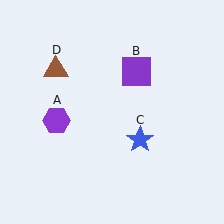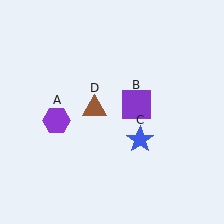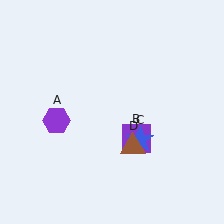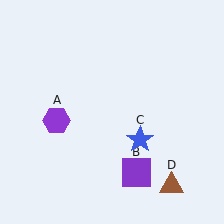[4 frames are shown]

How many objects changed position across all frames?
2 objects changed position: purple square (object B), brown triangle (object D).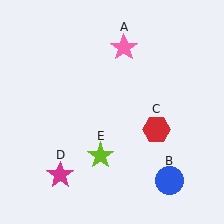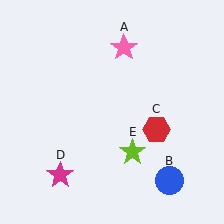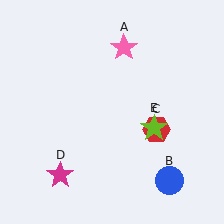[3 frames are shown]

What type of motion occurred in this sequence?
The lime star (object E) rotated counterclockwise around the center of the scene.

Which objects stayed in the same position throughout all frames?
Pink star (object A) and blue circle (object B) and red hexagon (object C) and magenta star (object D) remained stationary.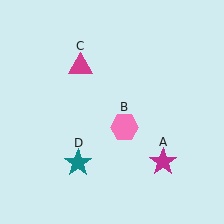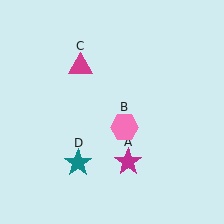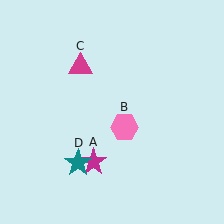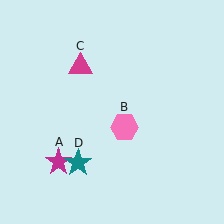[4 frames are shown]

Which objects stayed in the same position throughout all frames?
Pink hexagon (object B) and magenta triangle (object C) and teal star (object D) remained stationary.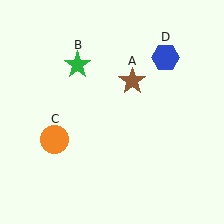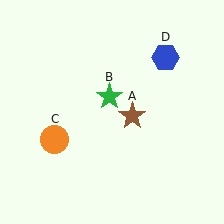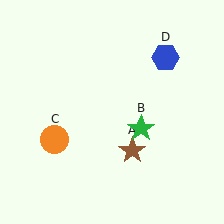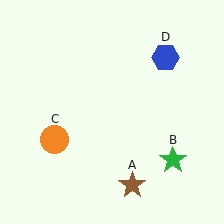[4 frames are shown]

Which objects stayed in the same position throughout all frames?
Orange circle (object C) and blue hexagon (object D) remained stationary.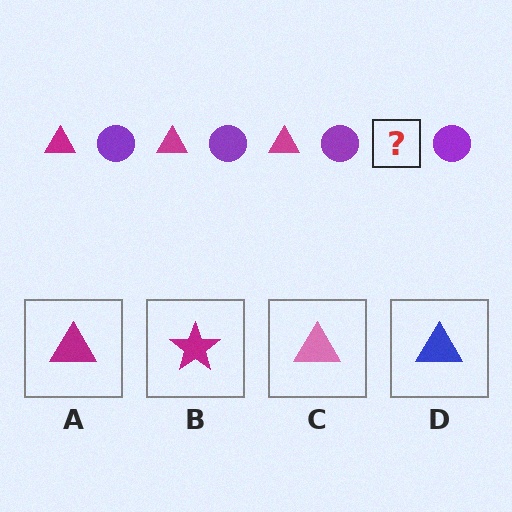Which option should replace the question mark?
Option A.